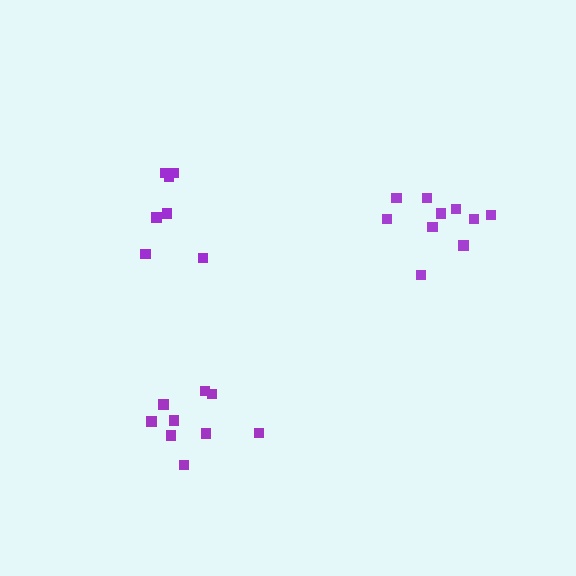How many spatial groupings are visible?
There are 3 spatial groupings.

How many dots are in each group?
Group 1: 7 dots, Group 2: 10 dots, Group 3: 9 dots (26 total).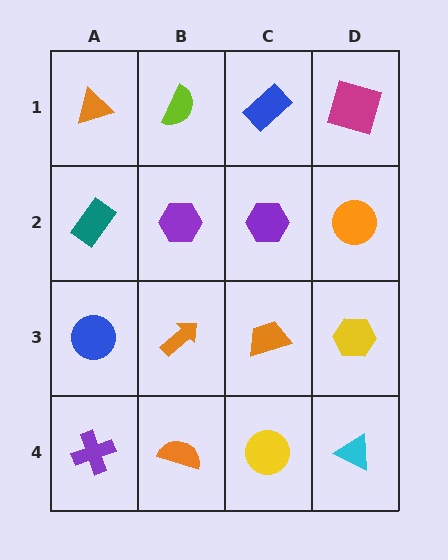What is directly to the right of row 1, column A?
A lime semicircle.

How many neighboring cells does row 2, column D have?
3.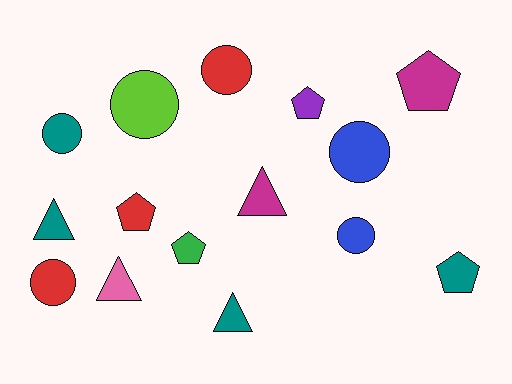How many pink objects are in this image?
There is 1 pink object.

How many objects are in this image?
There are 15 objects.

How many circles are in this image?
There are 6 circles.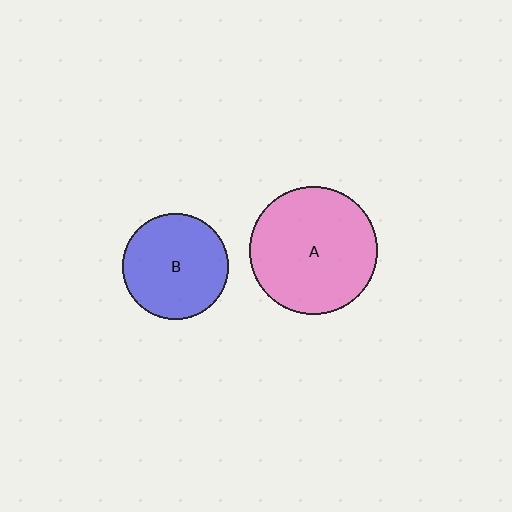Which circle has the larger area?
Circle A (pink).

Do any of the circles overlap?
No, none of the circles overlap.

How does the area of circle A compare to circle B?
Approximately 1.5 times.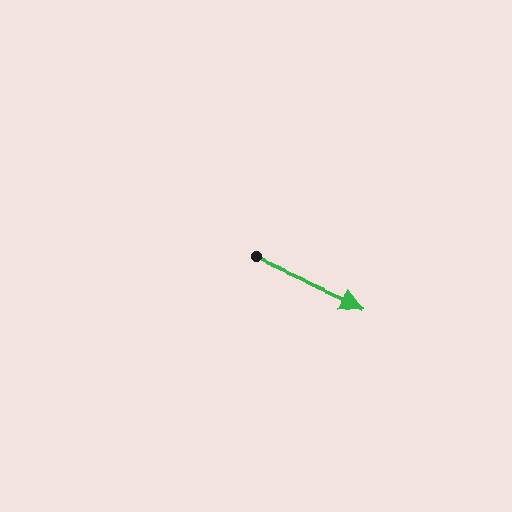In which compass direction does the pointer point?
Southeast.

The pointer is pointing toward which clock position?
Roughly 4 o'clock.